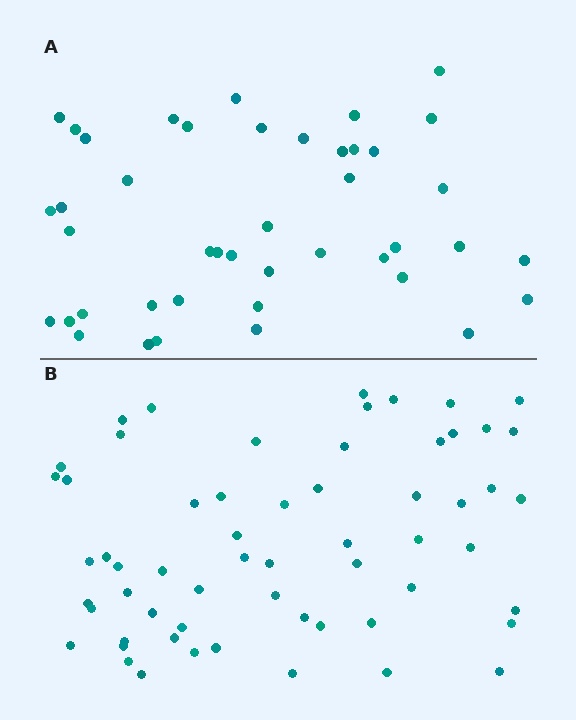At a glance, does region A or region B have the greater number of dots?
Region B (the bottom region) has more dots.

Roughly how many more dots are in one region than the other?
Region B has approximately 15 more dots than region A.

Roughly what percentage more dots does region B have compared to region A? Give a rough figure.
About 40% more.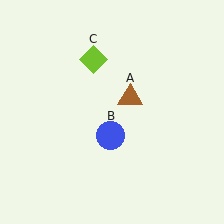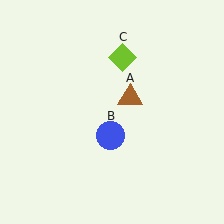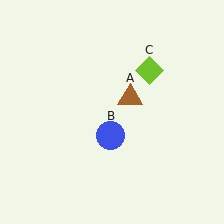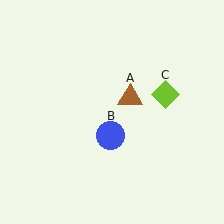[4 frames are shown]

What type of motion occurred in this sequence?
The lime diamond (object C) rotated clockwise around the center of the scene.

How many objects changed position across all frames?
1 object changed position: lime diamond (object C).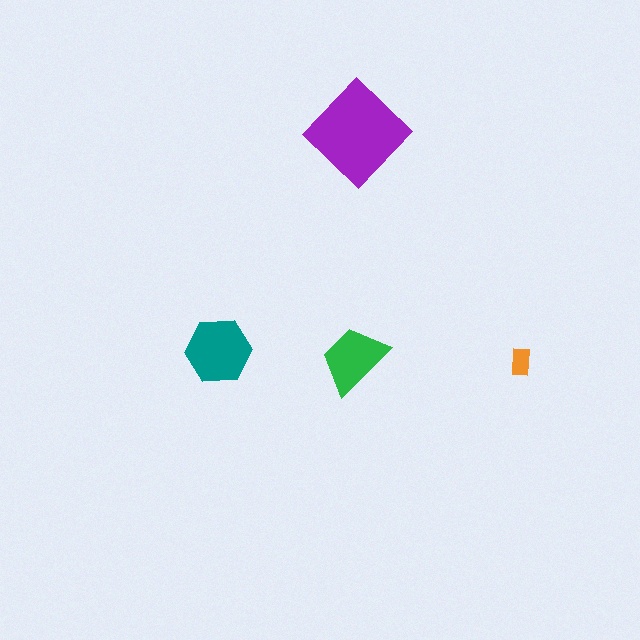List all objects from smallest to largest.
The orange rectangle, the green trapezoid, the teal hexagon, the purple diamond.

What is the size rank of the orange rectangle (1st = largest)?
4th.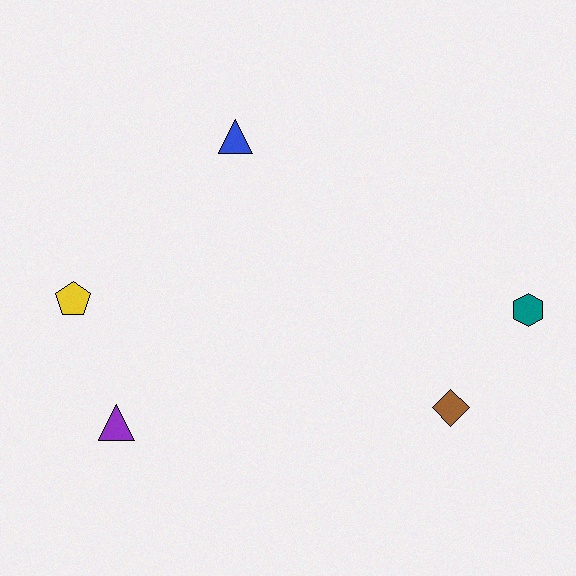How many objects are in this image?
There are 5 objects.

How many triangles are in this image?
There are 2 triangles.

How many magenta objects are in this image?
There are no magenta objects.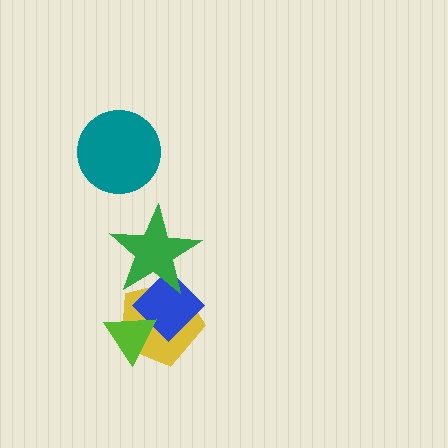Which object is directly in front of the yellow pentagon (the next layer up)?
The blue diamond is directly in front of the yellow pentagon.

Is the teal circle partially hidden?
No, no other shape covers it.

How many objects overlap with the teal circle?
0 objects overlap with the teal circle.